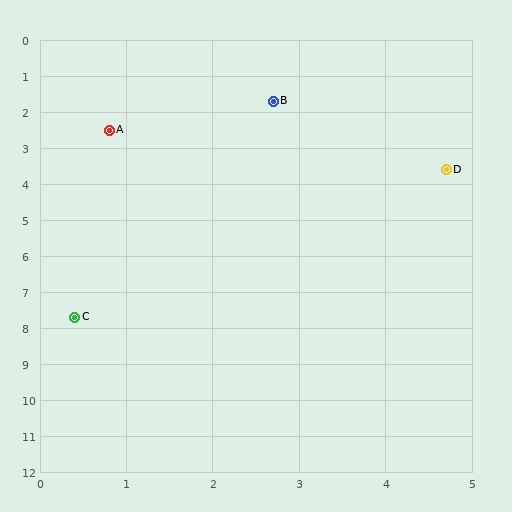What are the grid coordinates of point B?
Point B is at approximately (2.7, 1.7).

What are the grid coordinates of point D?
Point D is at approximately (4.7, 3.6).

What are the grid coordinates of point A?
Point A is at approximately (0.8, 2.5).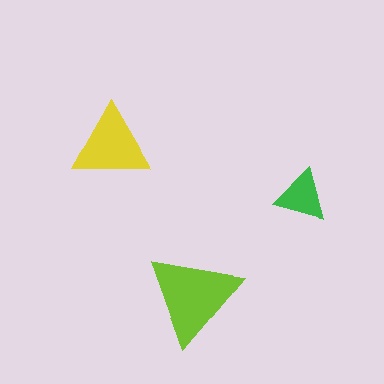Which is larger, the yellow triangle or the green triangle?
The yellow one.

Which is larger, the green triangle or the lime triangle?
The lime one.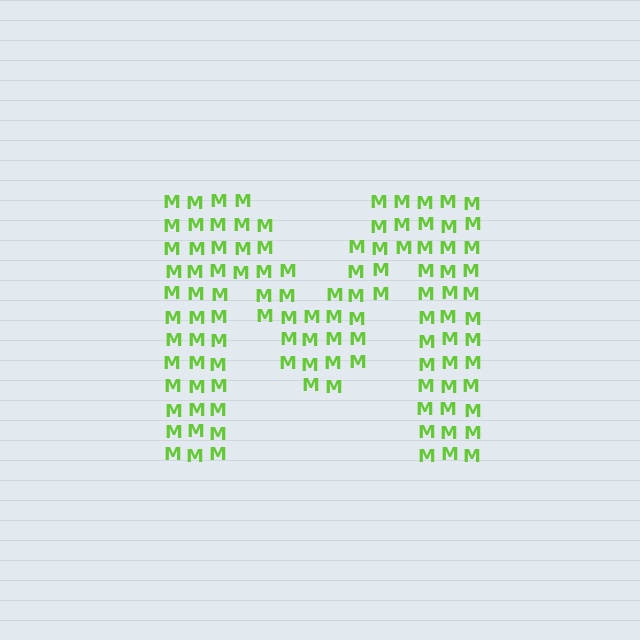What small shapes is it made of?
It is made of small letter M's.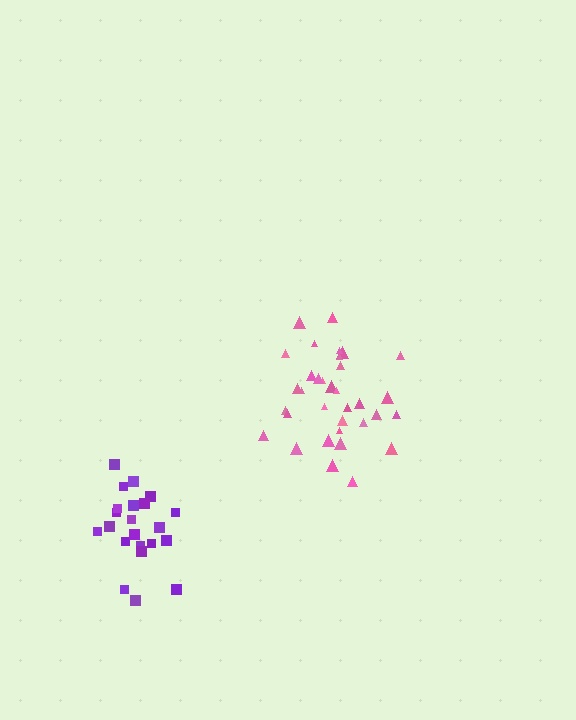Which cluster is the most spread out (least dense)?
Pink.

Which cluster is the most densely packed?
Purple.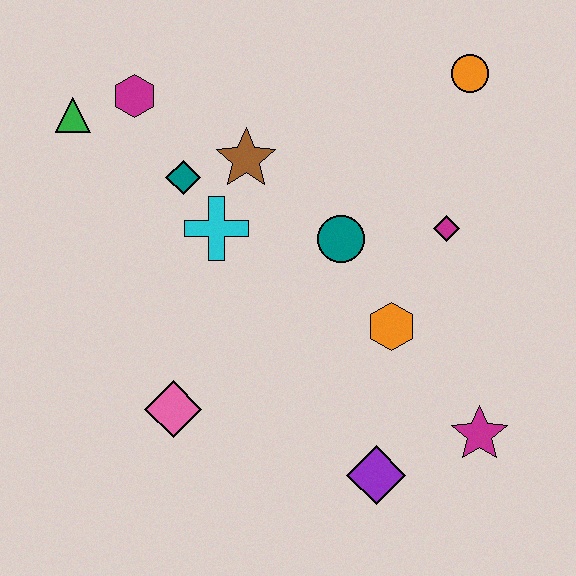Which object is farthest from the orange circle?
The pink diamond is farthest from the orange circle.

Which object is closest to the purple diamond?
The magenta star is closest to the purple diamond.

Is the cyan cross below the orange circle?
Yes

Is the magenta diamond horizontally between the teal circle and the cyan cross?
No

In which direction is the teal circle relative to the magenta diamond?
The teal circle is to the left of the magenta diamond.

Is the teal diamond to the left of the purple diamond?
Yes